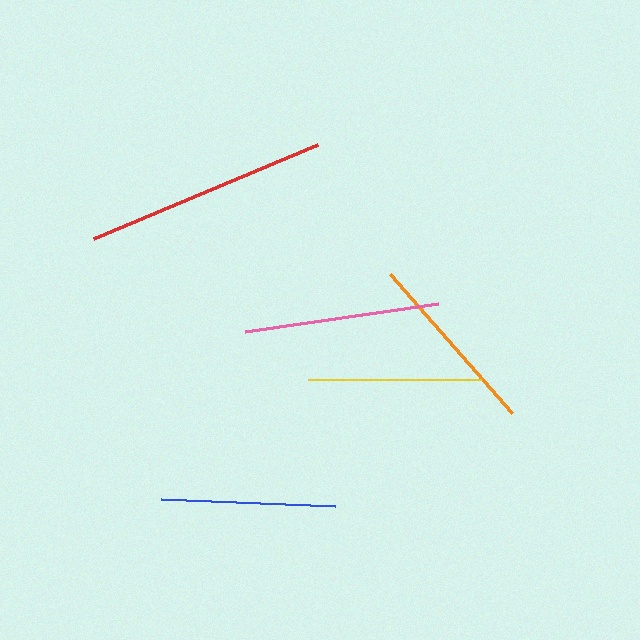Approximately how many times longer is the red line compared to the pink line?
The red line is approximately 1.2 times the length of the pink line.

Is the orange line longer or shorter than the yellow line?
The orange line is longer than the yellow line.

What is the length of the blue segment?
The blue segment is approximately 174 pixels long.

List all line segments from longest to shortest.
From longest to shortest: red, pink, orange, blue, yellow.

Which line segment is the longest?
The red line is the longest at approximately 243 pixels.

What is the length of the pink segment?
The pink segment is approximately 195 pixels long.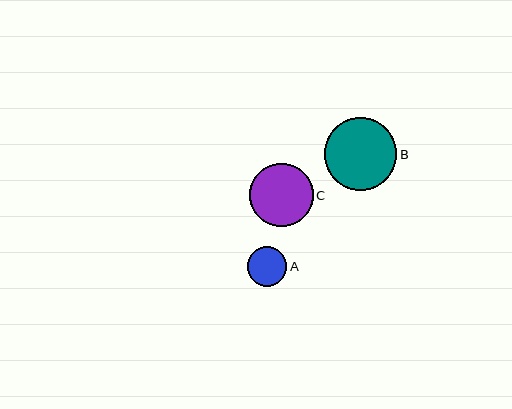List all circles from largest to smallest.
From largest to smallest: B, C, A.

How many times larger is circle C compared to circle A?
Circle C is approximately 1.6 times the size of circle A.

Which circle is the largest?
Circle B is the largest with a size of approximately 73 pixels.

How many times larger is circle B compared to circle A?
Circle B is approximately 1.8 times the size of circle A.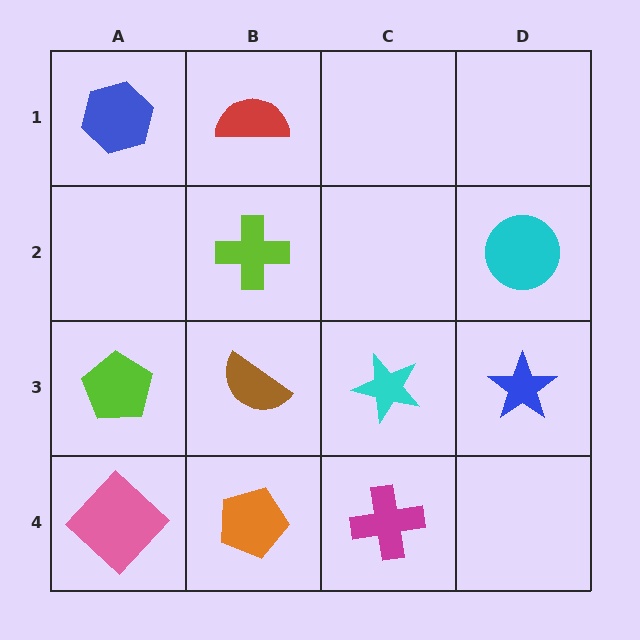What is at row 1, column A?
A blue hexagon.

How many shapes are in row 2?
2 shapes.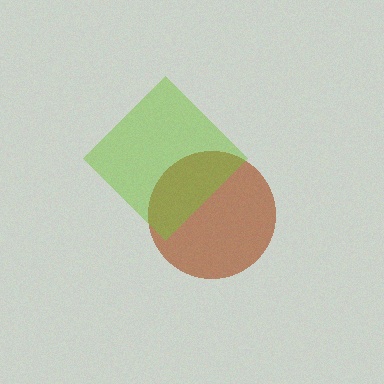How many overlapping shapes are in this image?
There are 2 overlapping shapes in the image.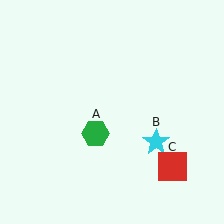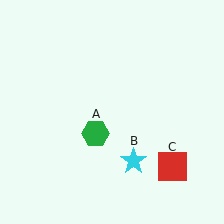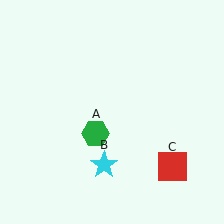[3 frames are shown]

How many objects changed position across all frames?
1 object changed position: cyan star (object B).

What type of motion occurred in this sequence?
The cyan star (object B) rotated clockwise around the center of the scene.